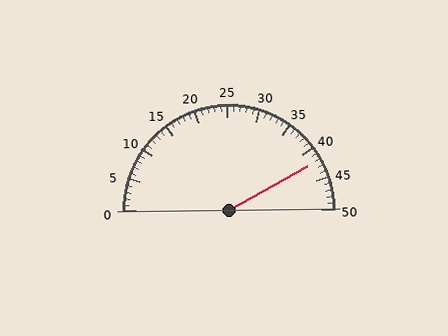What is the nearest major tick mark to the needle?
The nearest major tick mark is 40.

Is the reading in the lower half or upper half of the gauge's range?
The reading is in the upper half of the range (0 to 50).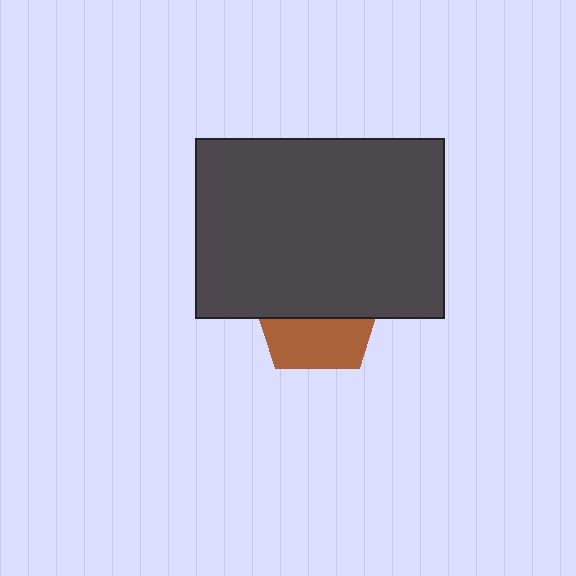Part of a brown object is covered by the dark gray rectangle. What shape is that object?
It is a pentagon.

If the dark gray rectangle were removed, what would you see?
You would see the complete brown pentagon.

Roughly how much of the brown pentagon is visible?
A small part of it is visible (roughly 41%).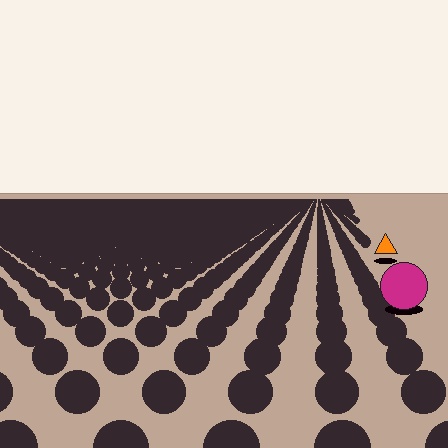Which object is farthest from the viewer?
The orange triangle is farthest from the viewer. It appears smaller and the ground texture around it is denser.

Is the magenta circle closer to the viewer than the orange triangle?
Yes. The magenta circle is closer — you can tell from the texture gradient: the ground texture is coarser near it.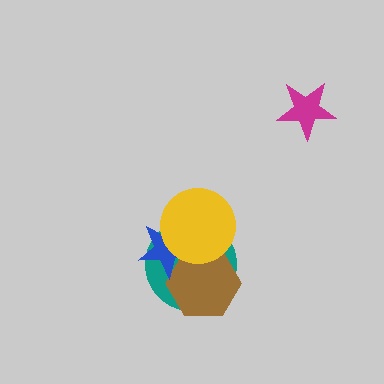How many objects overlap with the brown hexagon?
3 objects overlap with the brown hexagon.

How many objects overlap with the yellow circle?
3 objects overlap with the yellow circle.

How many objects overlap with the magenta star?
0 objects overlap with the magenta star.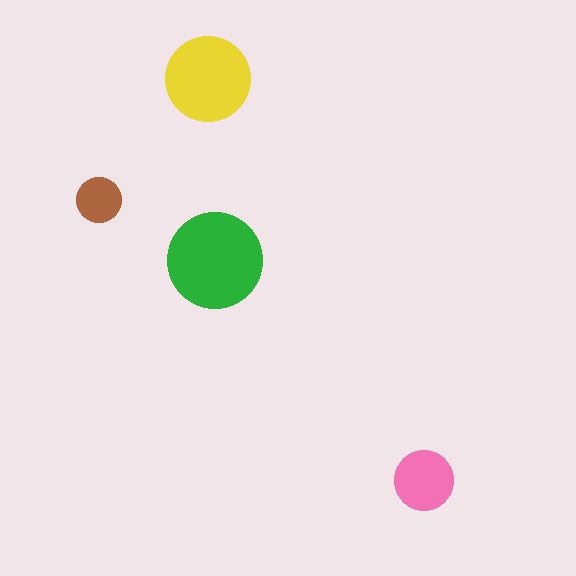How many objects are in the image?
There are 4 objects in the image.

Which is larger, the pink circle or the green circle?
The green one.